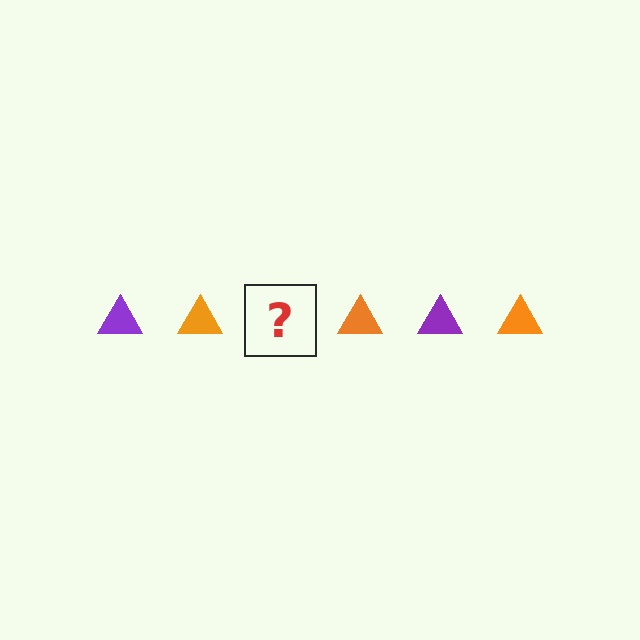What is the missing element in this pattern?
The missing element is a purple triangle.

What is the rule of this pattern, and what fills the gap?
The rule is that the pattern cycles through purple, orange triangles. The gap should be filled with a purple triangle.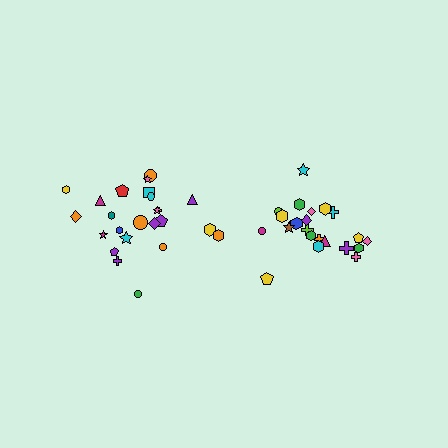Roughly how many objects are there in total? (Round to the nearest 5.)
Roughly 45 objects in total.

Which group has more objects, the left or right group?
The left group.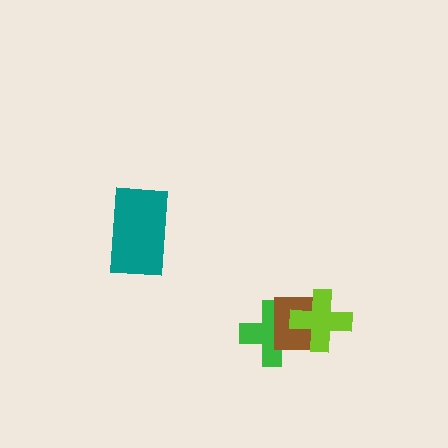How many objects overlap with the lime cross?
2 objects overlap with the lime cross.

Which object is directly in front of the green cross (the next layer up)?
The brown square is directly in front of the green cross.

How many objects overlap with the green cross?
2 objects overlap with the green cross.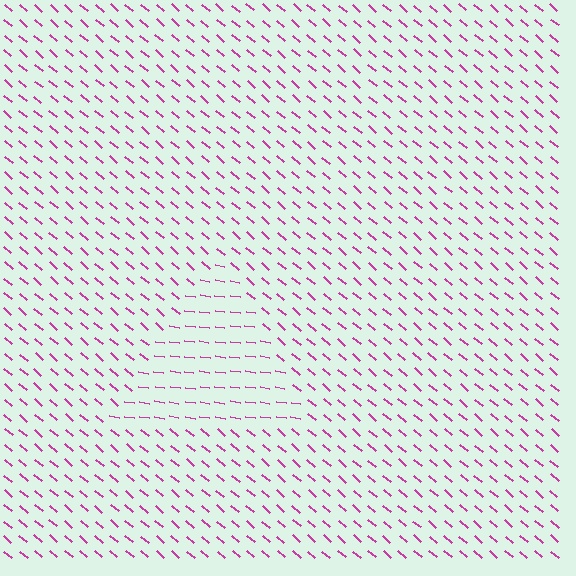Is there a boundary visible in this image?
Yes, there is a texture boundary formed by a change in line orientation.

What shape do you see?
I see a triangle.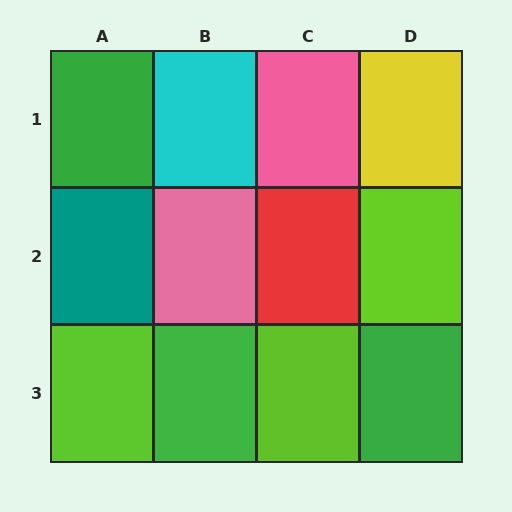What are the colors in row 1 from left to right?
Green, cyan, pink, yellow.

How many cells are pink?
2 cells are pink.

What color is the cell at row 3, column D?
Green.